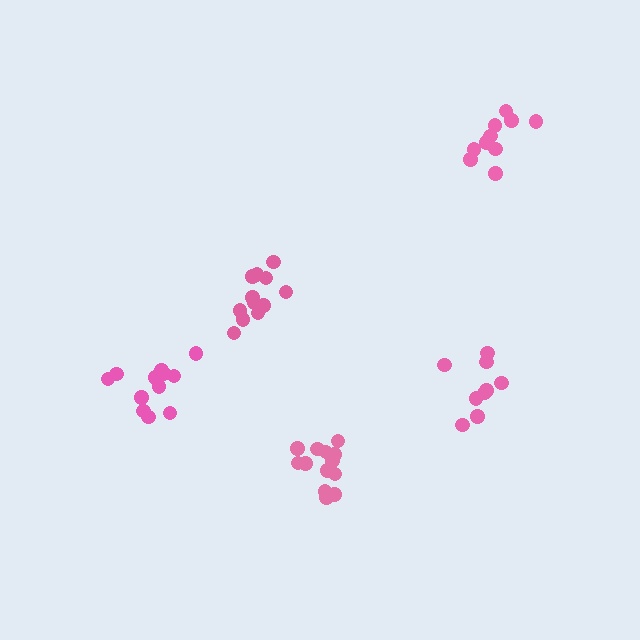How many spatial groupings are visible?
There are 5 spatial groupings.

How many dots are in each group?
Group 1: 10 dots, Group 2: 12 dots, Group 3: 13 dots, Group 4: 12 dots, Group 5: 9 dots (56 total).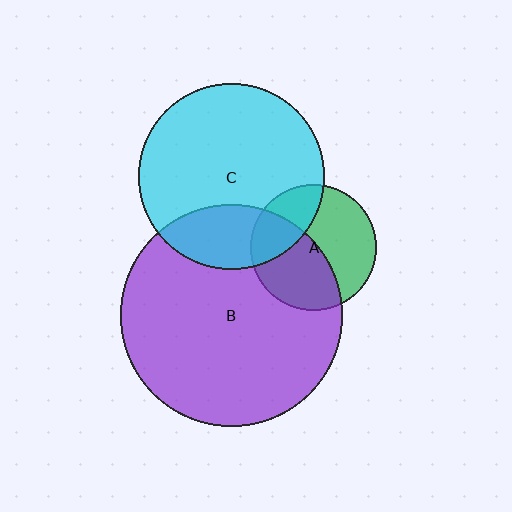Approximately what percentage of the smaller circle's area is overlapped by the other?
Approximately 30%.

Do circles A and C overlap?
Yes.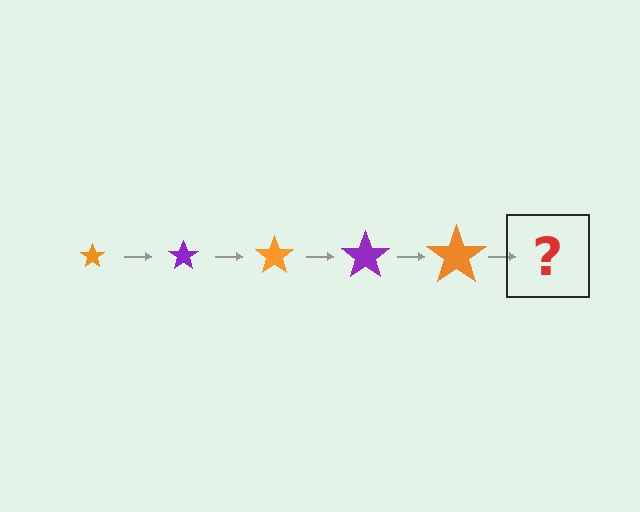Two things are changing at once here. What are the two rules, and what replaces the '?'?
The two rules are that the star grows larger each step and the color cycles through orange and purple. The '?' should be a purple star, larger than the previous one.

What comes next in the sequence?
The next element should be a purple star, larger than the previous one.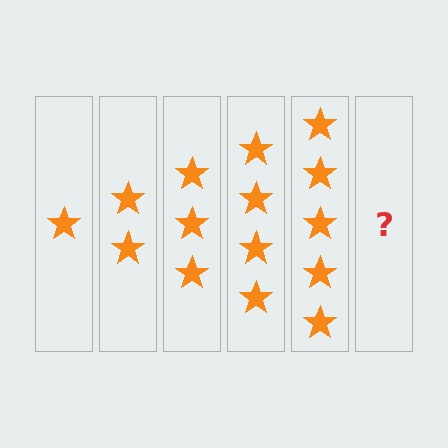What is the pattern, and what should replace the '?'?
The pattern is that each step adds one more star. The '?' should be 6 stars.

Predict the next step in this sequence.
The next step is 6 stars.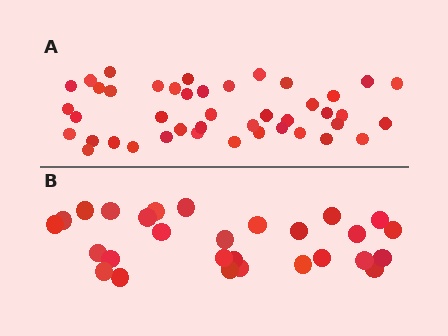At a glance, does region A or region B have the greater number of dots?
Region A (the top region) has more dots.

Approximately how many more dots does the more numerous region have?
Region A has approximately 15 more dots than region B.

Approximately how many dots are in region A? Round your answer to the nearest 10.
About 40 dots. (The exact count is 43, which rounds to 40.)